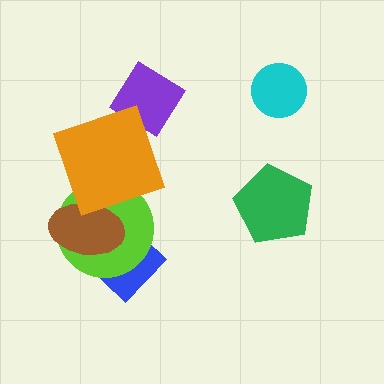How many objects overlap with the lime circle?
3 objects overlap with the lime circle.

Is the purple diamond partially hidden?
No, no other shape covers it.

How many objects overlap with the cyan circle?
0 objects overlap with the cyan circle.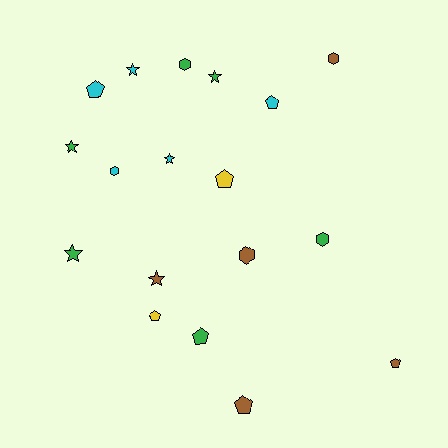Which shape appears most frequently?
Pentagon, with 7 objects.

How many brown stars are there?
There is 1 brown star.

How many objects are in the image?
There are 18 objects.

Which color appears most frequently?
Green, with 6 objects.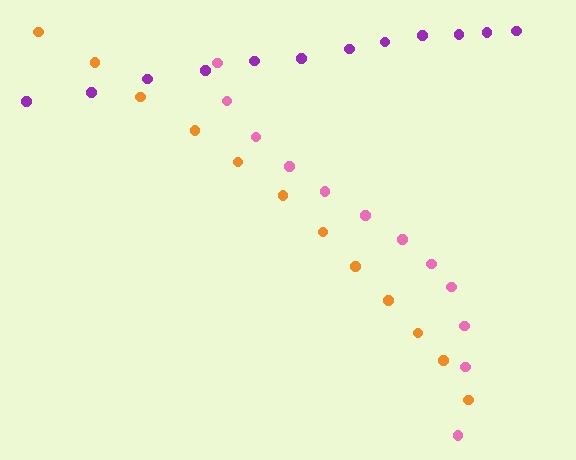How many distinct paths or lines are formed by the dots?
There are 3 distinct paths.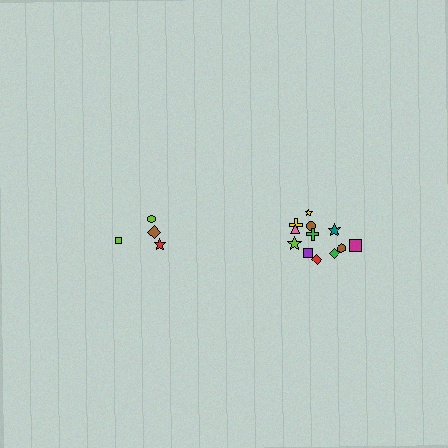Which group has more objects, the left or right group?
The right group.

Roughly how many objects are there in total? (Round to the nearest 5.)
Roughly 15 objects in total.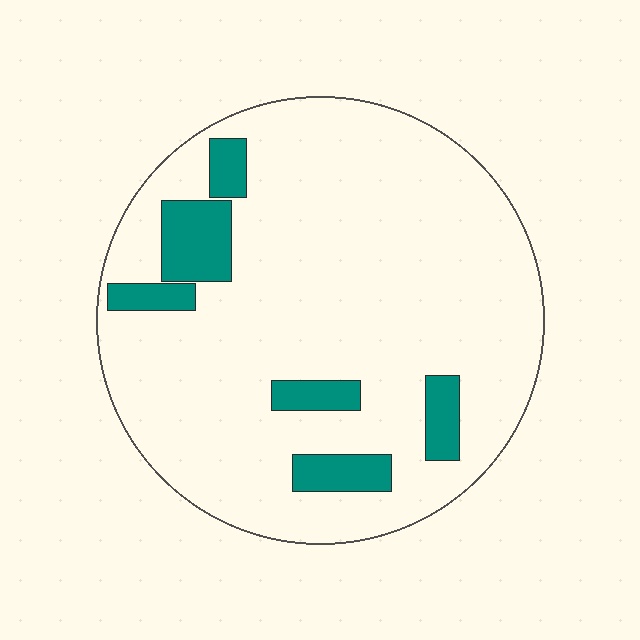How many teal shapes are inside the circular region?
6.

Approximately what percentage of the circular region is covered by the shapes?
Approximately 15%.